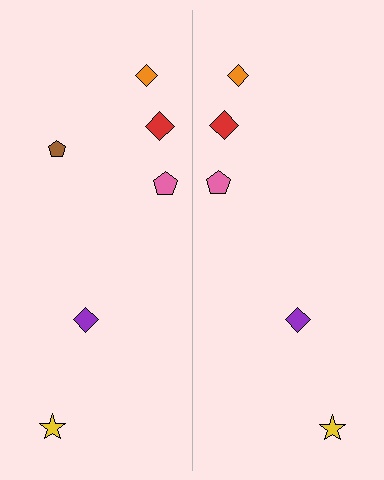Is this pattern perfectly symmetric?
No, the pattern is not perfectly symmetric. A brown pentagon is missing from the right side.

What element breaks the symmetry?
A brown pentagon is missing from the right side.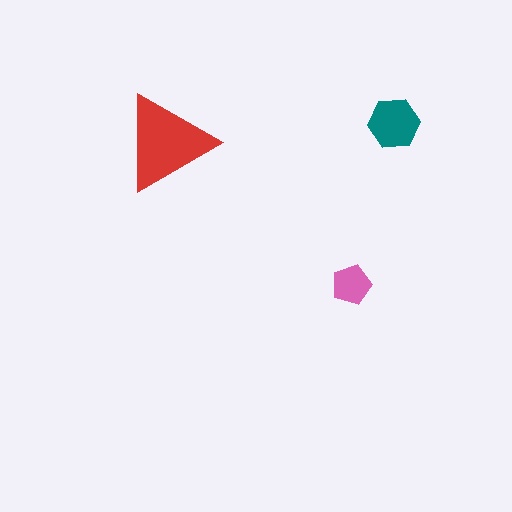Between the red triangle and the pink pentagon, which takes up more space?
The red triangle.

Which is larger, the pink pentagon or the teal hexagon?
The teal hexagon.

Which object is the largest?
The red triangle.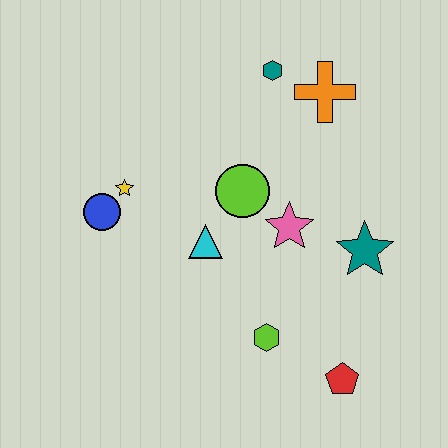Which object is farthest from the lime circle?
The red pentagon is farthest from the lime circle.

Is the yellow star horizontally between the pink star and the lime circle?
No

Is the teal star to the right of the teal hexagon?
Yes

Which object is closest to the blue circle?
The yellow star is closest to the blue circle.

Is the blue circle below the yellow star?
Yes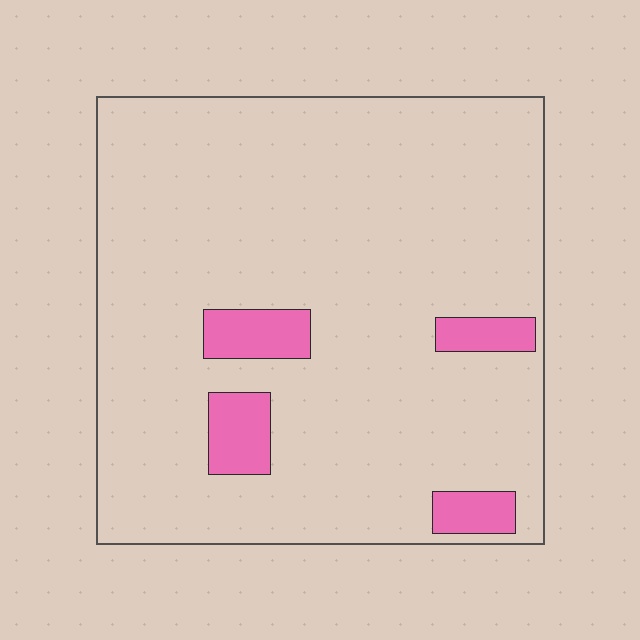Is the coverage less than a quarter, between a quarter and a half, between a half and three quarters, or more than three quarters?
Less than a quarter.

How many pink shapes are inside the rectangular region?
4.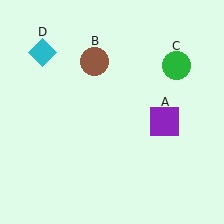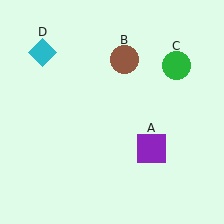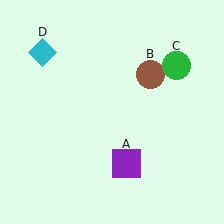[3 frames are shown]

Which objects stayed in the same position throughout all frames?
Green circle (object C) and cyan diamond (object D) remained stationary.